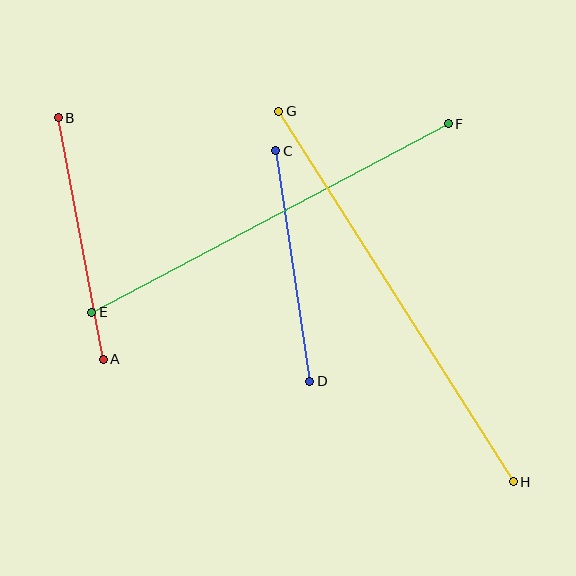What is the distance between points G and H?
The distance is approximately 438 pixels.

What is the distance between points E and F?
The distance is approximately 403 pixels.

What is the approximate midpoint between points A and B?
The midpoint is at approximately (81, 238) pixels.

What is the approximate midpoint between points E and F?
The midpoint is at approximately (270, 218) pixels.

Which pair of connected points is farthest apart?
Points G and H are farthest apart.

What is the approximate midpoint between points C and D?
The midpoint is at approximately (293, 266) pixels.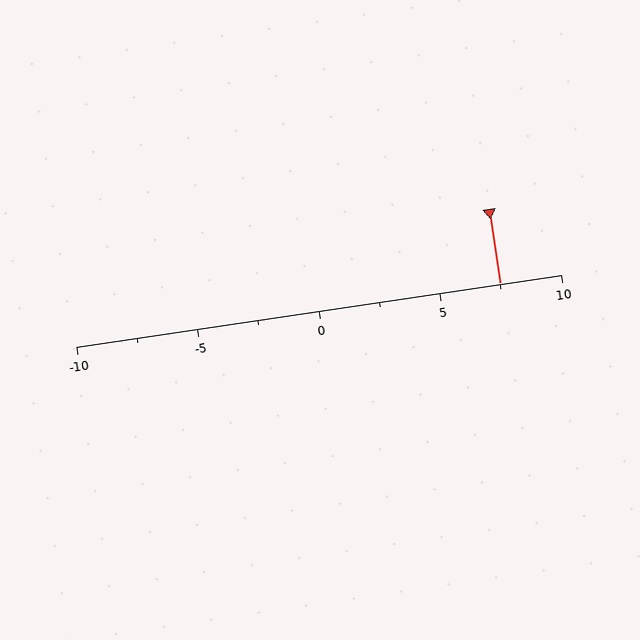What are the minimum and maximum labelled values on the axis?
The axis runs from -10 to 10.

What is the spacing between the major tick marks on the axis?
The major ticks are spaced 5 apart.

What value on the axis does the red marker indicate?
The marker indicates approximately 7.5.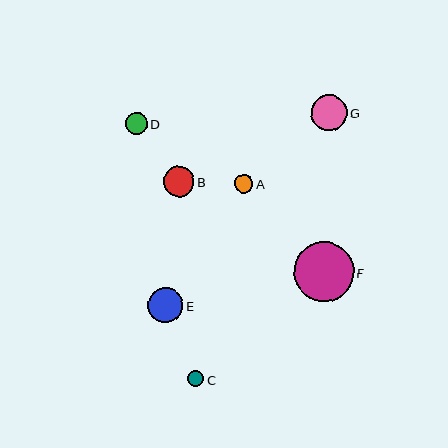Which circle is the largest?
Circle F is the largest with a size of approximately 60 pixels.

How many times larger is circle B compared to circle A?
Circle B is approximately 1.6 times the size of circle A.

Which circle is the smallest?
Circle C is the smallest with a size of approximately 16 pixels.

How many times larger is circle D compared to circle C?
Circle D is approximately 1.4 times the size of circle C.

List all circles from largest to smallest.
From largest to smallest: F, G, E, B, D, A, C.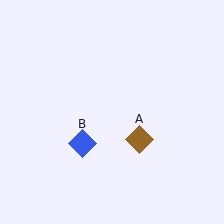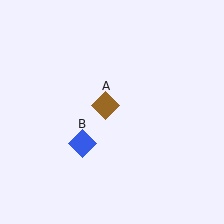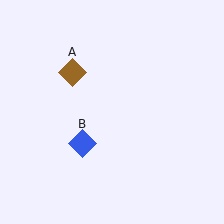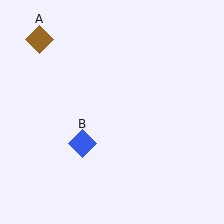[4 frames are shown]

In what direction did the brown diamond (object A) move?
The brown diamond (object A) moved up and to the left.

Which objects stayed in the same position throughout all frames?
Blue diamond (object B) remained stationary.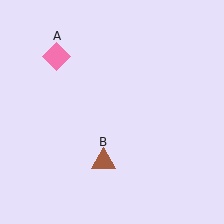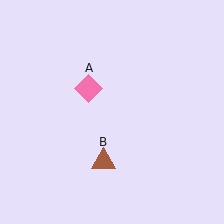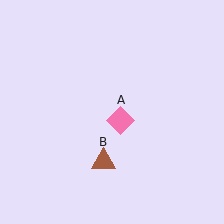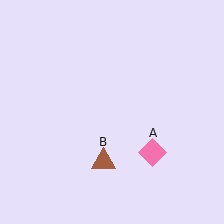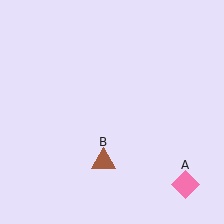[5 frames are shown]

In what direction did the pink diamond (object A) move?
The pink diamond (object A) moved down and to the right.